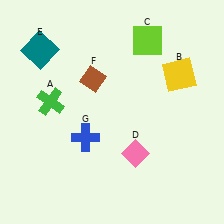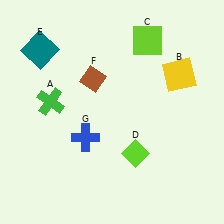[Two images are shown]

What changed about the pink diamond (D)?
In Image 1, D is pink. In Image 2, it changed to lime.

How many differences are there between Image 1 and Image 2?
There is 1 difference between the two images.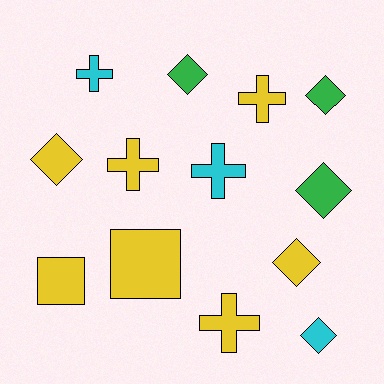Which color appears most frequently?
Yellow, with 7 objects.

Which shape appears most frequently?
Diamond, with 6 objects.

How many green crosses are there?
There are no green crosses.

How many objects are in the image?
There are 13 objects.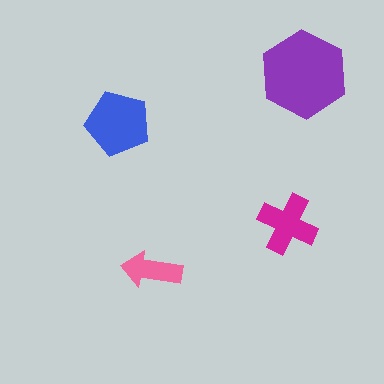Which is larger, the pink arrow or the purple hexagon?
The purple hexagon.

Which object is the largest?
The purple hexagon.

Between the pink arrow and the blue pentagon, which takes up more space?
The blue pentagon.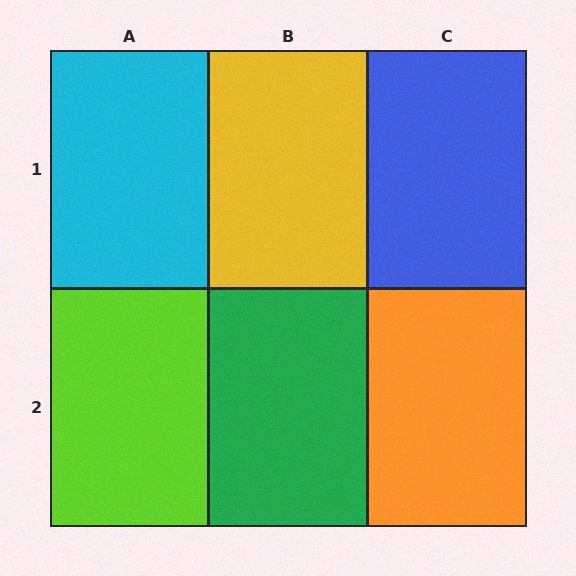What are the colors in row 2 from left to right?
Lime, green, orange.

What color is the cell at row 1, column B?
Yellow.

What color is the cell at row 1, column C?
Blue.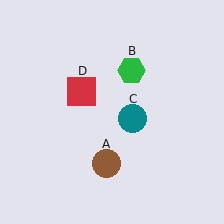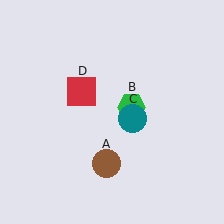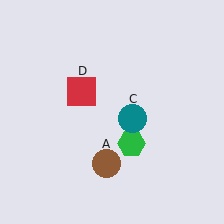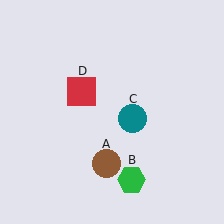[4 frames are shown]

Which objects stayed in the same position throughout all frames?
Brown circle (object A) and teal circle (object C) and red square (object D) remained stationary.